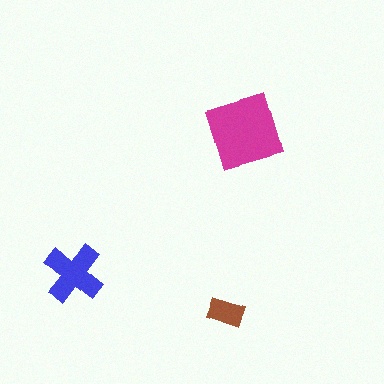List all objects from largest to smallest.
The magenta square, the blue cross, the brown rectangle.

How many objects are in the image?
There are 3 objects in the image.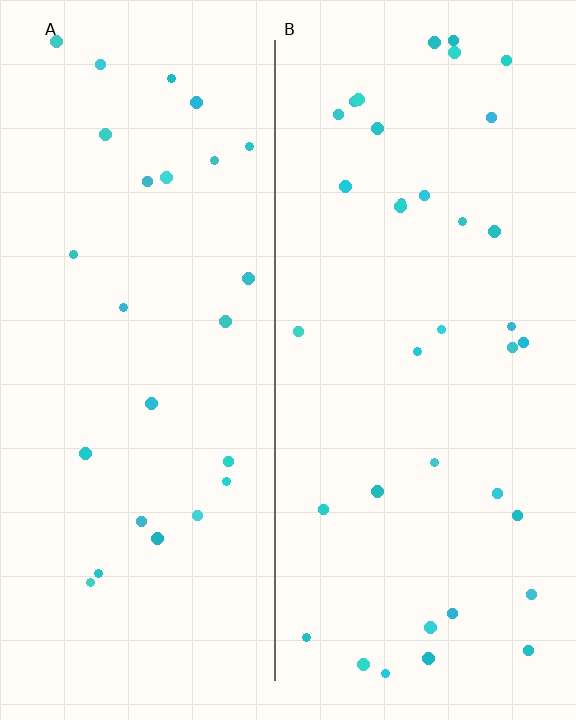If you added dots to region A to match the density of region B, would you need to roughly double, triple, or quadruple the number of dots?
Approximately double.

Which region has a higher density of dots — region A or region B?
B (the right).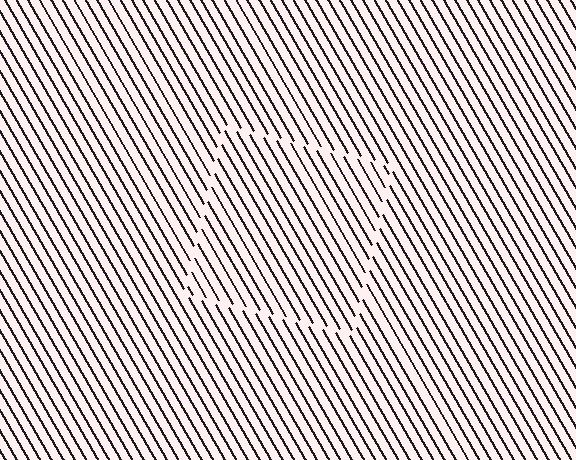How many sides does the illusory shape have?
4 sides — the line-ends trace a square.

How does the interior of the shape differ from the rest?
The interior of the shape contains the same grating, shifted by half a period — the contour is defined by the phase discontinuity where line-ends from the inner and outer gratings abut.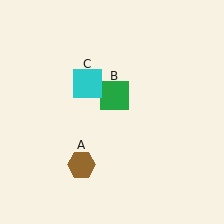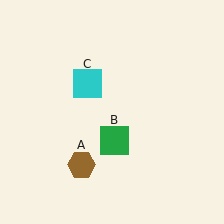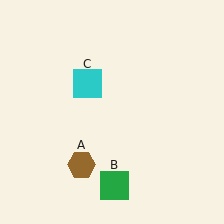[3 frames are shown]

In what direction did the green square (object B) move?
The green square (object B) moved down.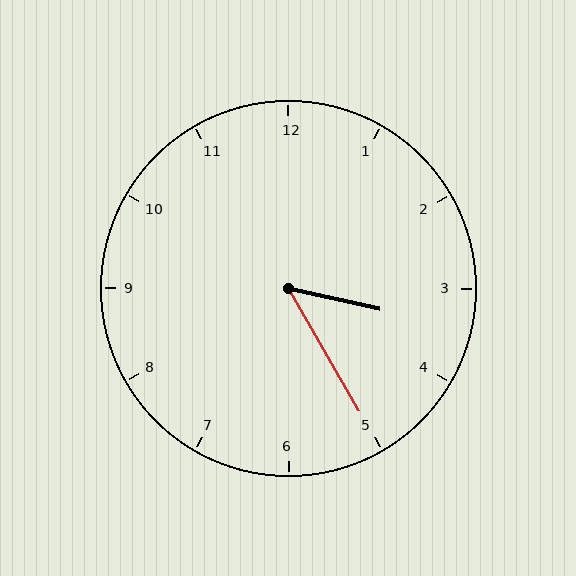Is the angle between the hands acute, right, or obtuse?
It is acute.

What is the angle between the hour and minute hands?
Approximately 48 degrees.